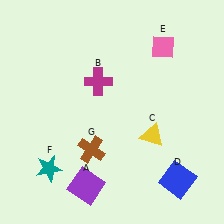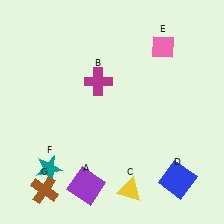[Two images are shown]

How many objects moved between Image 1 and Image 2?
2 objects moved between the two images.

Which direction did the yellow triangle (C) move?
The yellow triangle (C) moved down.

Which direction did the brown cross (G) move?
The brown cross (G) moved left.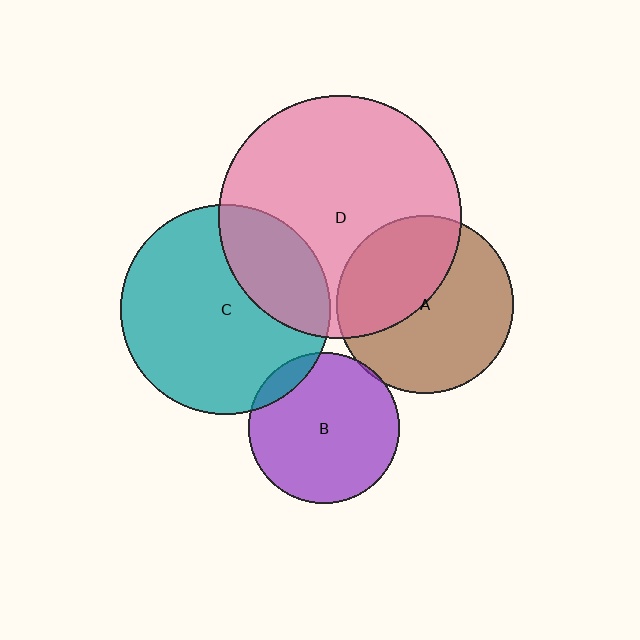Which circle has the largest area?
Circle D (pink).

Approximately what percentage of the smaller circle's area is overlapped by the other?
Approximately 40%.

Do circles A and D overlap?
Yes.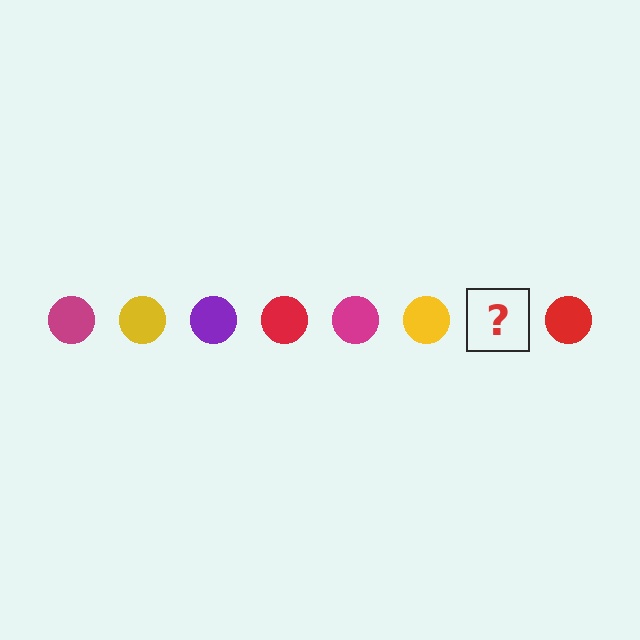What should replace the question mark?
The question mark should be replaced with a purple circle.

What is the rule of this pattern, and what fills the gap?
The rule is that the pattern cycles through magenta, yellow, purple, red circles. The gap should be filled with a purple circle.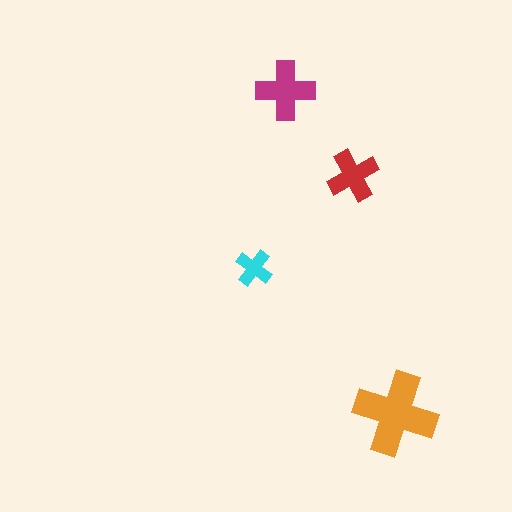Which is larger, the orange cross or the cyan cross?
The orange one.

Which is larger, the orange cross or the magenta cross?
The orange one.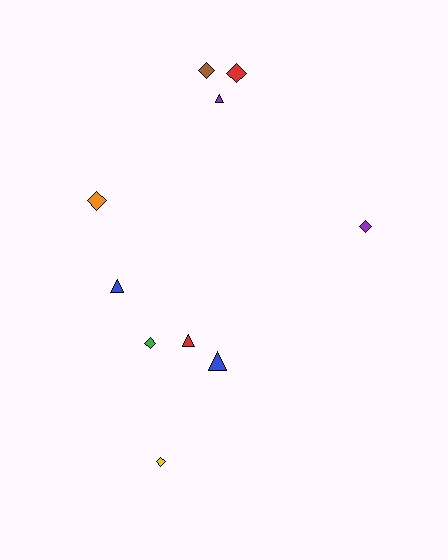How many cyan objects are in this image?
There are no cyan objects.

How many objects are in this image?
There are 10 objects.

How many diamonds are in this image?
There are 6 diamonds.